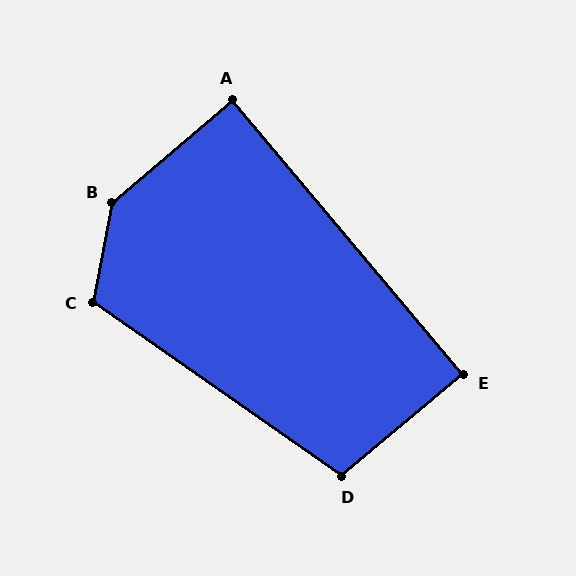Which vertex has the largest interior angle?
B, at approximately 141 degrees.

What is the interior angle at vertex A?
Approximately 90 degrees (approximately right).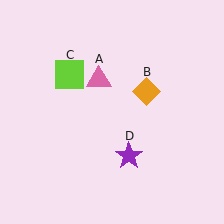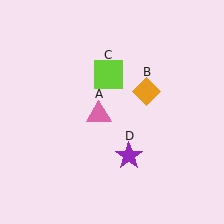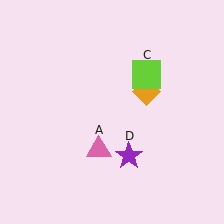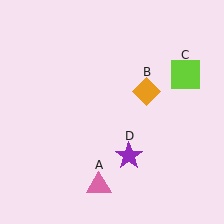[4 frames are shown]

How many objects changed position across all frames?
2 objects changed position: pink triangle (object A), lime square (object C).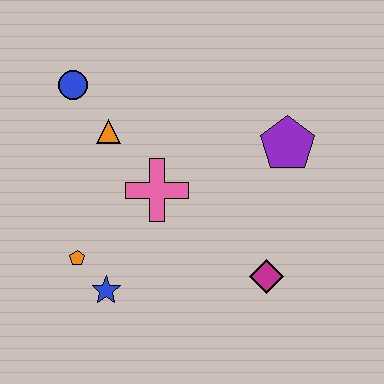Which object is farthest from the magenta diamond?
The blue circle is farthest from the magenta diamond.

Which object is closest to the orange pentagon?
The blue star is closest to the orange pentagon.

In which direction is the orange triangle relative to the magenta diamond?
The orange triangle is to the left of the magenta diamond.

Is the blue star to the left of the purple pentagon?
Yes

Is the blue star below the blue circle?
Yes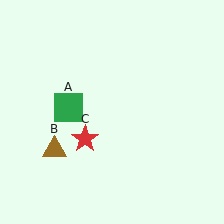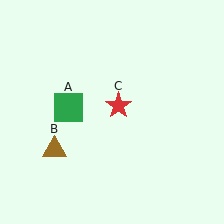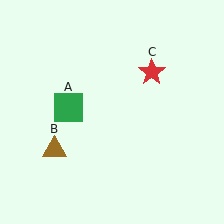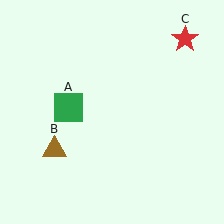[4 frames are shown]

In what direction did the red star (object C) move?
The red star (object C) moved up and to the right.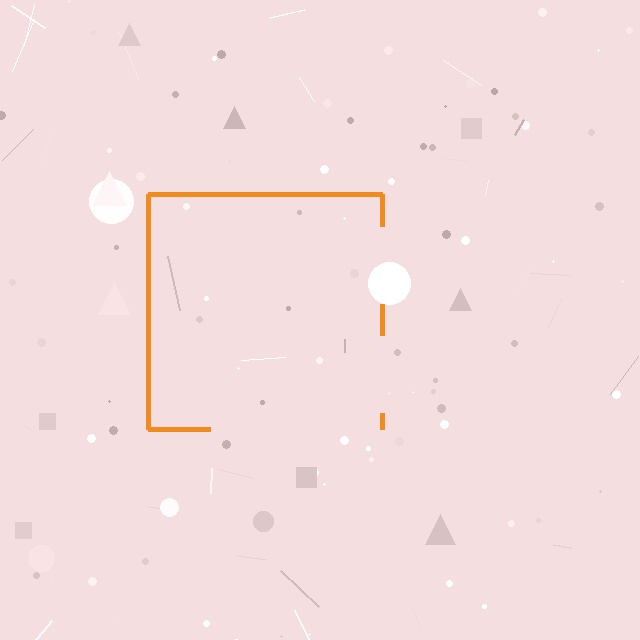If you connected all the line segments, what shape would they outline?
They would outline a square.